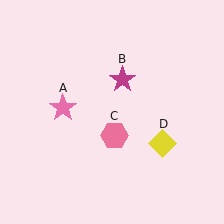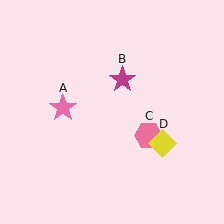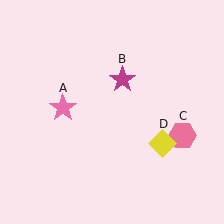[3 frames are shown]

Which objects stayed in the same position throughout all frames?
Pink star (object A) and magenta star (object B) and yellow diamond (object D) remained stationary.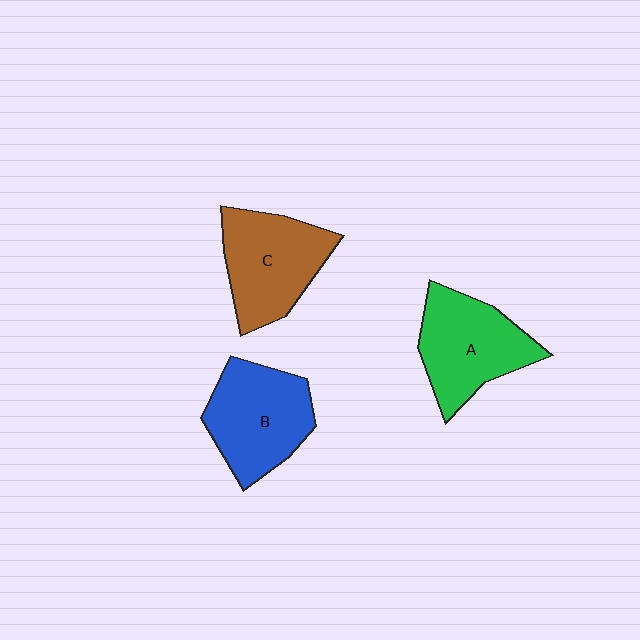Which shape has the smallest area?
Shape A (green).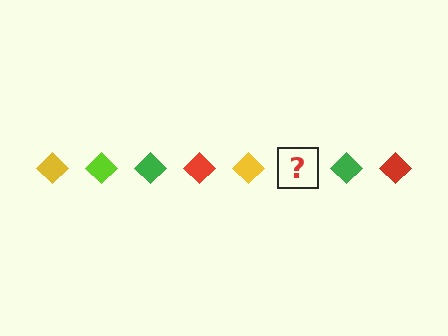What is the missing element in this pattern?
The missing element is a lime diamond.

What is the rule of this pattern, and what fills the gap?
The rule is that the pattern cycles through yellow, lime, green, red diamonds. The gap should be filled with a lime diamond.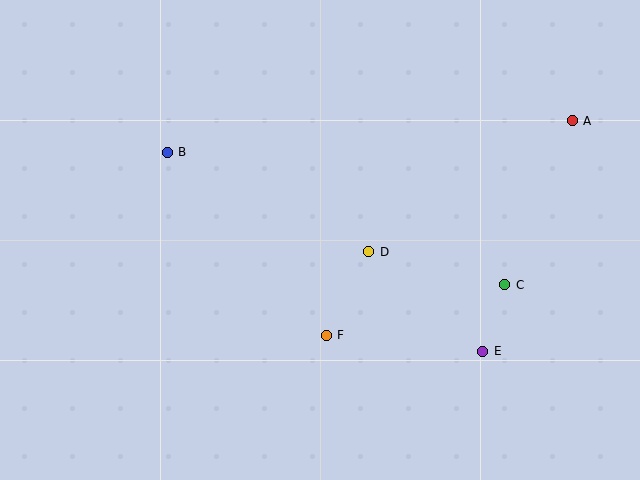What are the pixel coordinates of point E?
Point E is at (483, 351).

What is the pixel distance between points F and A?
The distance between F and A is 326 pixels.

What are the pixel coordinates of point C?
Point C is at (505, 285).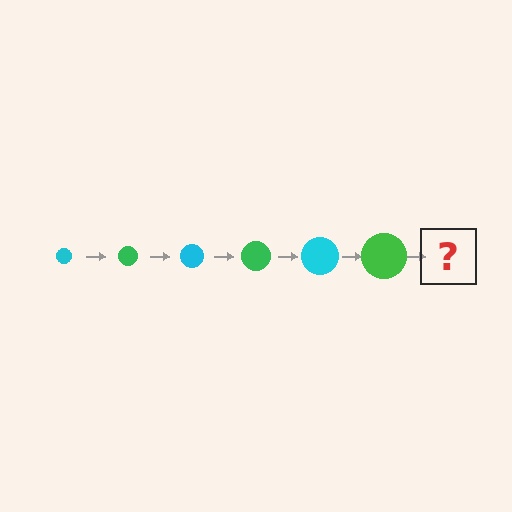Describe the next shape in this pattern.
It should be a cyan circle, larger than the previous one.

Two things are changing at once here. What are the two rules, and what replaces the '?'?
The two rules are that the circle grows larger each step and the color cycles through cyan and green. The '?' should be a cyan circle, larger than the previous one.